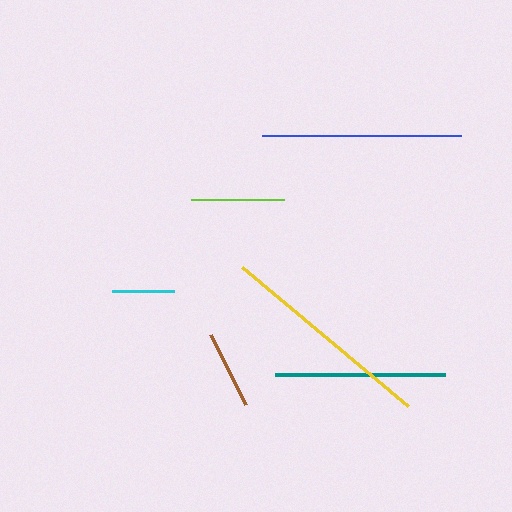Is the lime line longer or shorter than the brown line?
The lime line is longer than the brown line.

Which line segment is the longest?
The yellow line is the longest at approximately 216 pixels.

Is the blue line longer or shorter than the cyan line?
The blue line is longer than the cyan line.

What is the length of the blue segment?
The blue segment is approximately 200 pixels long.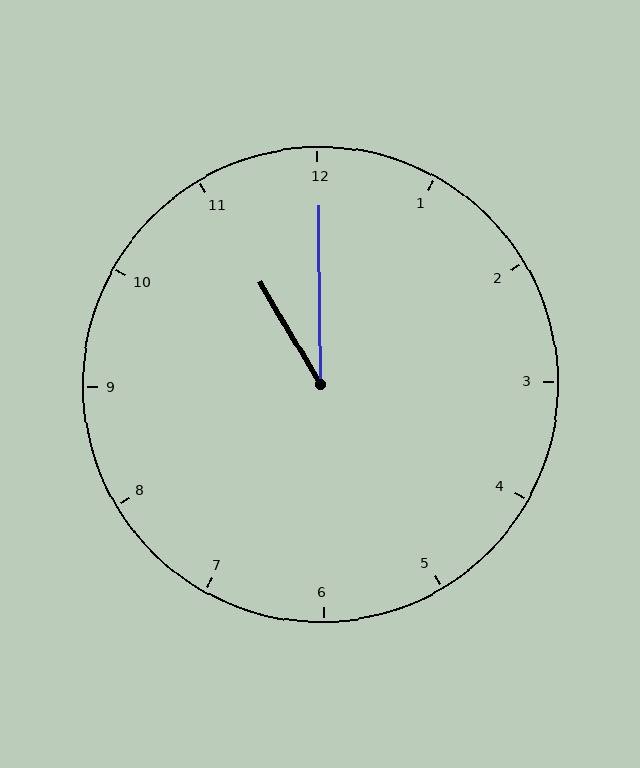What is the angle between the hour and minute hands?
Approximately 30 degrees.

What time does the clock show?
11:00.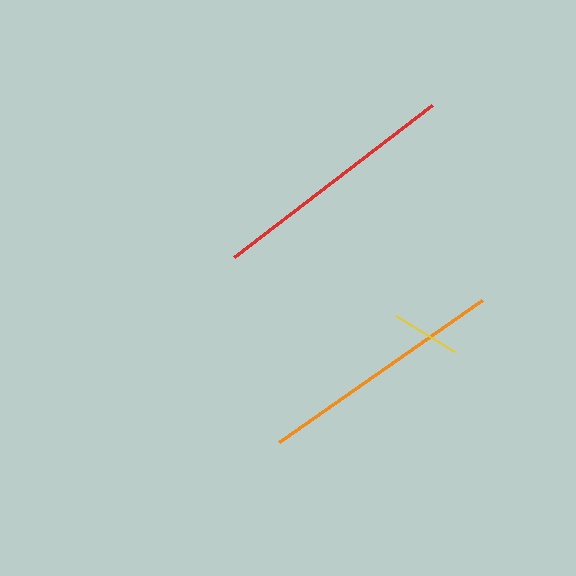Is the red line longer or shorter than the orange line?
The red line is longer than the orange line.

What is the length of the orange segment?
The orange segment is approximately 247 pixels long.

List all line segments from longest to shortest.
From longest to shortest: red, orange, yellow.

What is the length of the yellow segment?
The yellow segment is approximately 70 pixels long.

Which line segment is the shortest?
The yellow line is the shortest at approximately 70 pixels.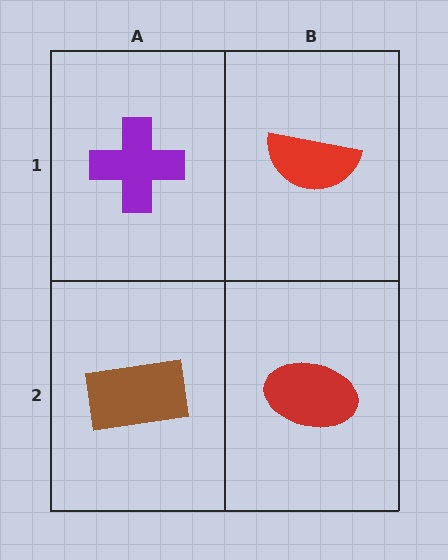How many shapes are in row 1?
2 shapes.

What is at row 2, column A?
A brown rectangle.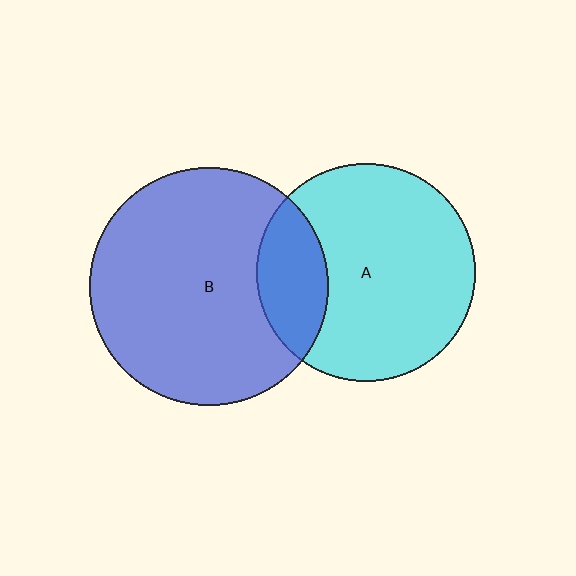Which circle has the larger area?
Circle B (blue).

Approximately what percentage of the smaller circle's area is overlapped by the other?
Approximately 20%.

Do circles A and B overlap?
Yes.